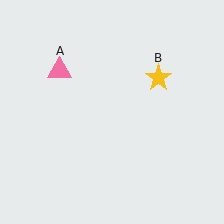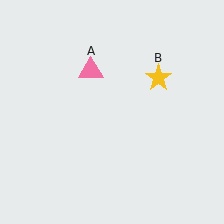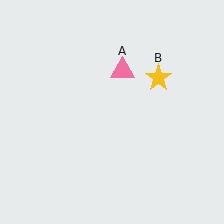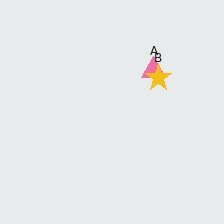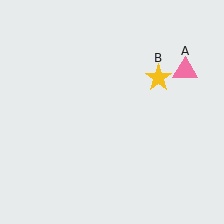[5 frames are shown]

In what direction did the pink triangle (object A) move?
The pink triangle (object A) moved right.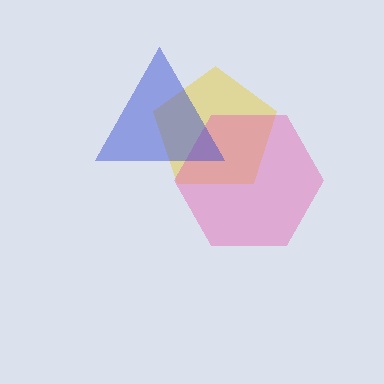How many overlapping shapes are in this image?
There are 3 overlapping shapes in the image.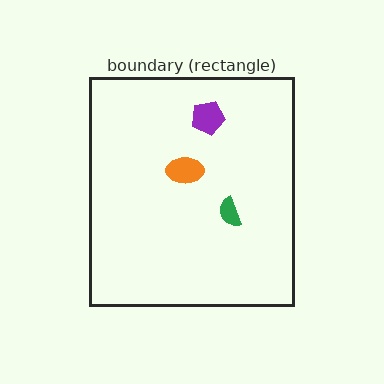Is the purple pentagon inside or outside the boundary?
Inside.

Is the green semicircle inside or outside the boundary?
Inside.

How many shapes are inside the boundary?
3 inside, 0 outside.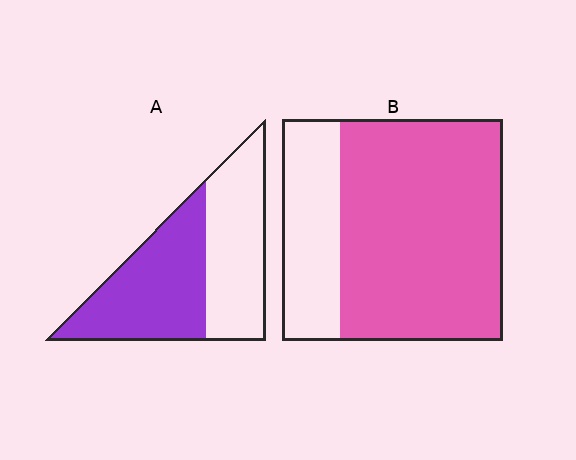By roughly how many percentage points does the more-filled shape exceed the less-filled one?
By roughly 20 percentage points (B over A).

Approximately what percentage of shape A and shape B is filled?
A is approximately 55% and B is approximately 75%.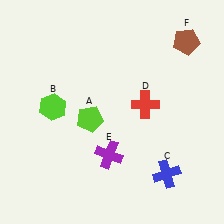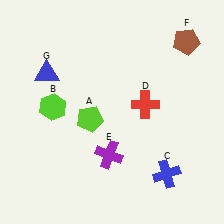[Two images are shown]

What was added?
A blue triangle (G) was added in Image 2.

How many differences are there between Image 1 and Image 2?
There is 1 difference between the two images.